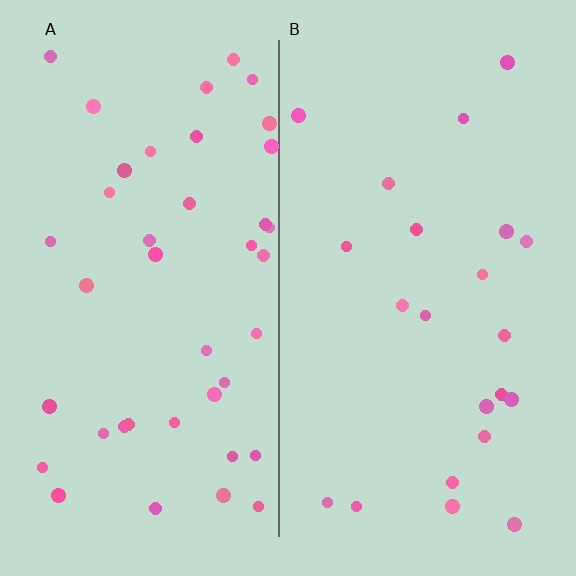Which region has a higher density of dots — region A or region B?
A (the left).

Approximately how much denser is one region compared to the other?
Approximately 1.8× — region A over region B.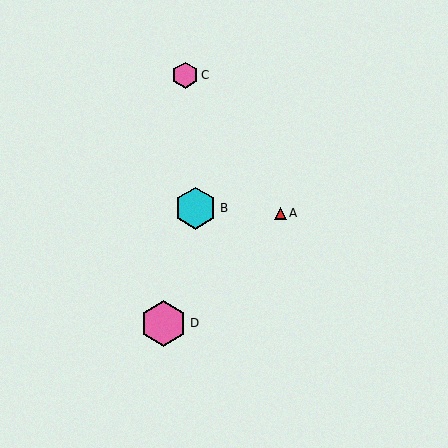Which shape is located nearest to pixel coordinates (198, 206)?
The cyan hexagon (labeled B) at (196, 208) is nearest to that location.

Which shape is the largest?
The pink hexagon (labeled D) is the largest.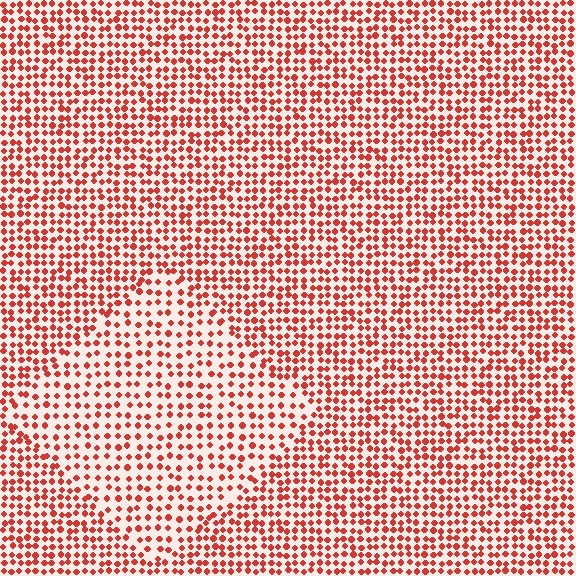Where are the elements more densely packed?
The elements are more densely packed outside the diamond boundary.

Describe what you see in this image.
The image contains small red elements arranged at two different densities. A diamond-shaped region is visible where the elements are less densely packed than the surrounding area.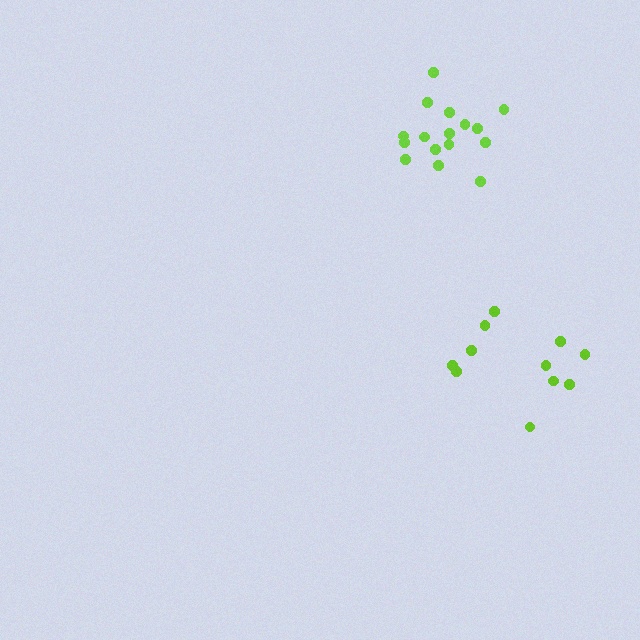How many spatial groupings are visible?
There are 2 spatial groupings.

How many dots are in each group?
Group 1: 11 dots, Group 2: 16 dots (27 total).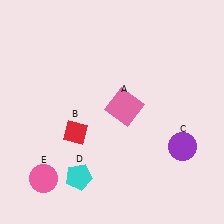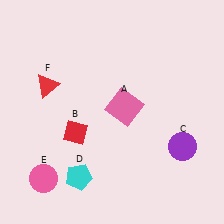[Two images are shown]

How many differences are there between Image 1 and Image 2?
There is 1 difference between the two images.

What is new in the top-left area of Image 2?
A red triangle (F) was added in the top-left area of Image 2.